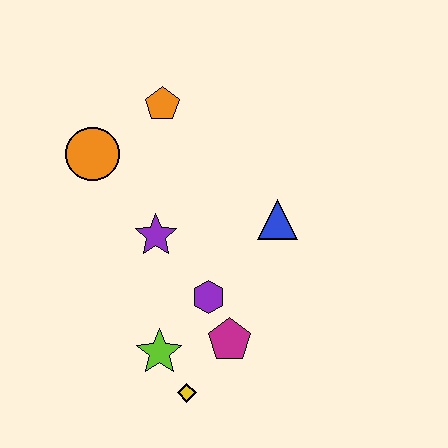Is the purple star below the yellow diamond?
No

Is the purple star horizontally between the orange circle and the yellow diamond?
Yes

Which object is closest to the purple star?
The purple hexagon is closest to the purple star.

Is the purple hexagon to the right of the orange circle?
Yes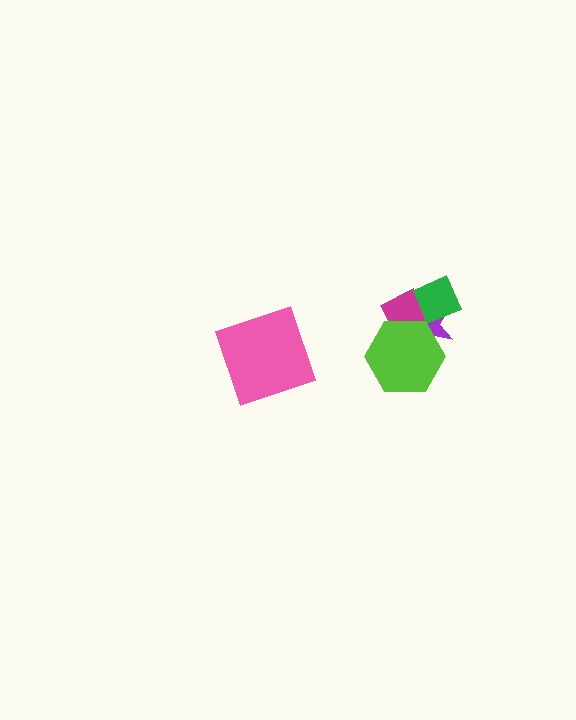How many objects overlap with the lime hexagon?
2 objects overlap with the lime hexagon.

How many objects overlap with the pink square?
0 objects overlap with the pink square.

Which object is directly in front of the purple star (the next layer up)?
The magenta diamond is directly in front of the purple star.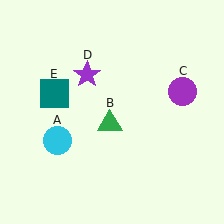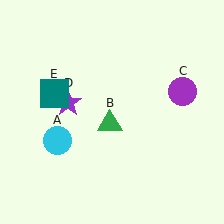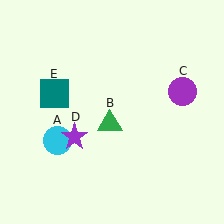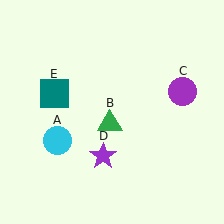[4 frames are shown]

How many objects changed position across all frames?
1 object changed position: purple star (object D).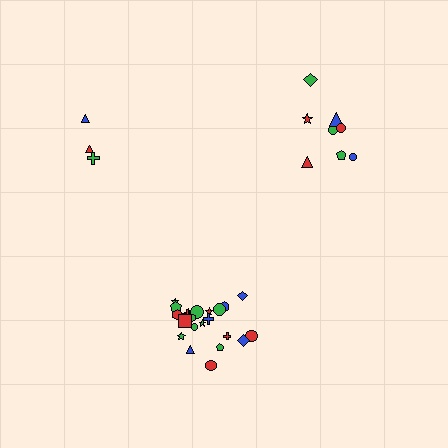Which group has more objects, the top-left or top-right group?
The top-right group.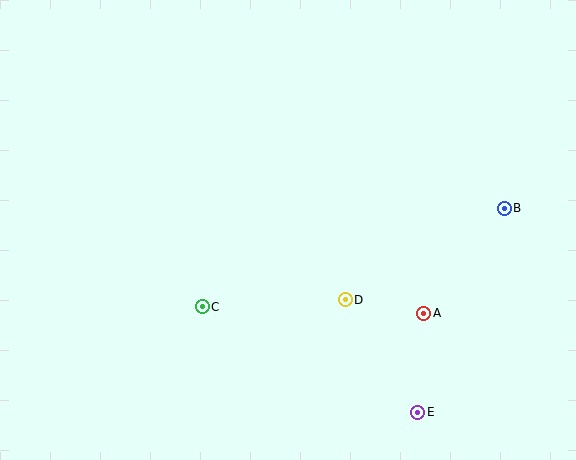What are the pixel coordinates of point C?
Point C is at (202, 307).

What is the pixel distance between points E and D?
The distance between E and D is 134 pixels.